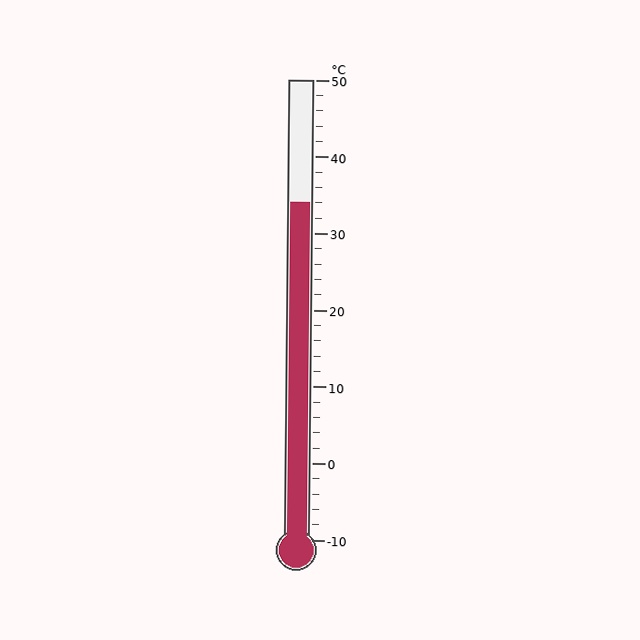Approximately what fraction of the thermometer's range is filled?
The thermometer is filled to approximately 75% of its range.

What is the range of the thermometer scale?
The thermometer scale ranges from -10°C to 50°C.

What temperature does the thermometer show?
The thermometer shows approximately 34°C.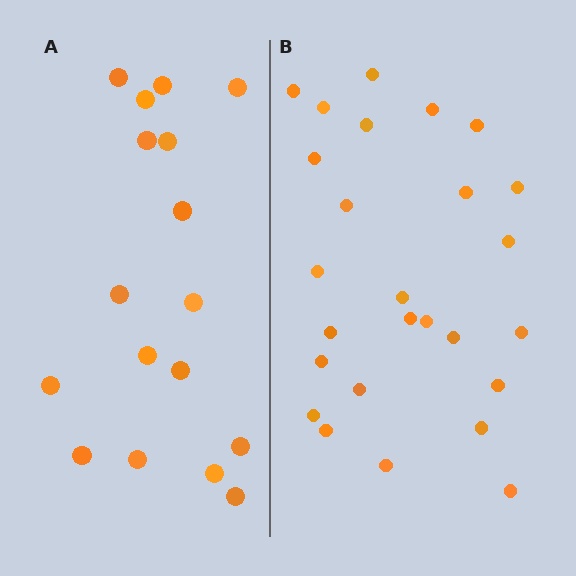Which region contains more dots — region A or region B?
Region B (the right region) has more dots.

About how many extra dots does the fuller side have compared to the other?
Region B has roughly 8 or so more dots than region A.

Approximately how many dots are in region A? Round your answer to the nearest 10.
About 20 dots. (The exact count is 17, which rounds to 20.)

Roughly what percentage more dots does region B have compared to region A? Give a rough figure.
About 55% more.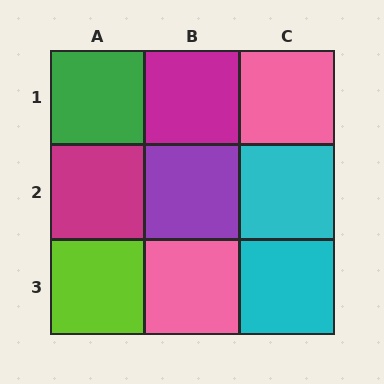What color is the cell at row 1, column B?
Magenta.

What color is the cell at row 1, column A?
Green.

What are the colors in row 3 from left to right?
Lime, pink, cyan.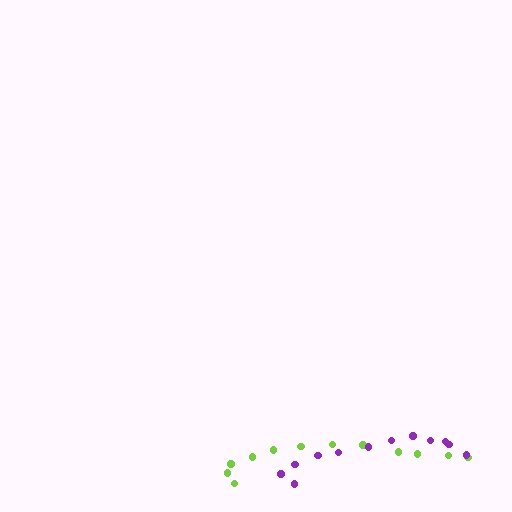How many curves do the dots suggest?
There are 2 distinct paths.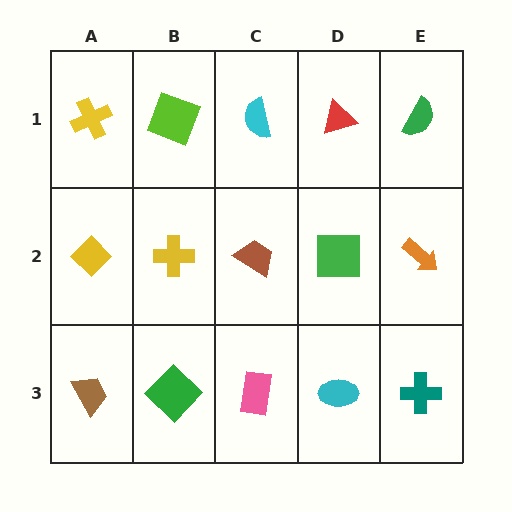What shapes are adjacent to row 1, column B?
A yellow cross (row 2, column B), a yellow cross (row 1, column A), a cyan semicircle (row 1, column C).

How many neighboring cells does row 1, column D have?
3.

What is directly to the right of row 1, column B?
A cyan semicircle.